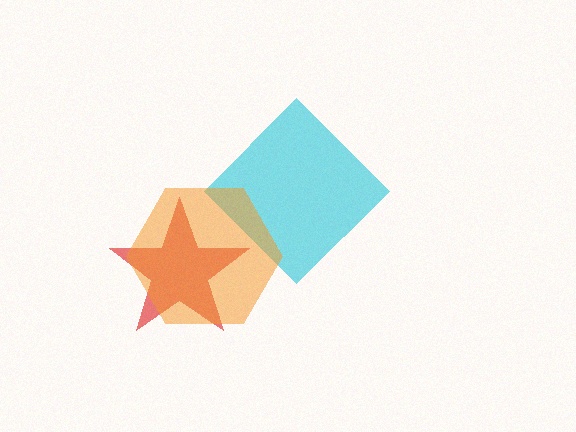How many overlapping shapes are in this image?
There are 3 overlapping shapes in the image.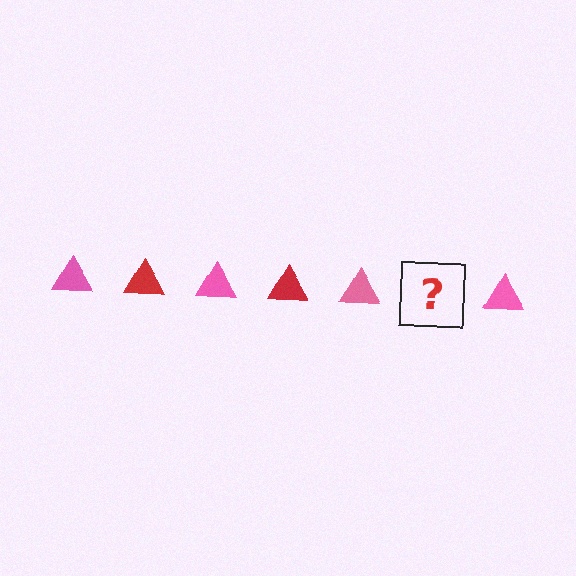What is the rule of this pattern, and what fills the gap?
The rule is that the pattern cycles through pink, red triangles. The gap should be filled with a red triangle.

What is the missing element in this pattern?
The missing element is a red triangle.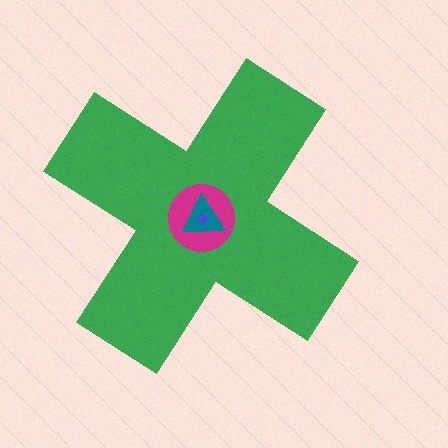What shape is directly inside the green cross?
The magenta circle.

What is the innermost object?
The blue diamond.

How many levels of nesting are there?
4.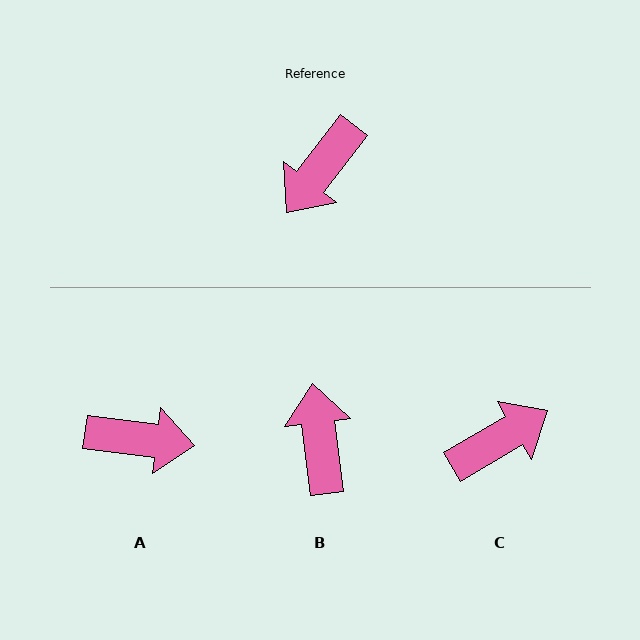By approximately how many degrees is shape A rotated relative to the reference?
Approximately 120 degrees counter-clockwise.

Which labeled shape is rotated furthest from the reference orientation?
C, about 158 degrees away.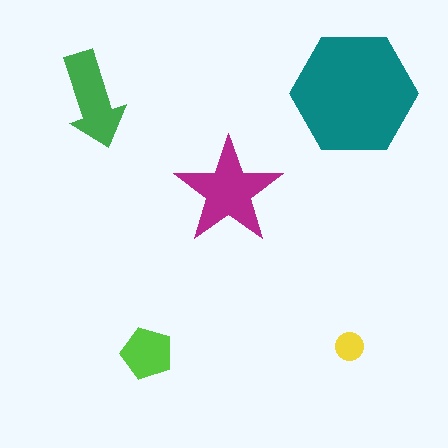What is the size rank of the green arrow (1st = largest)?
3rd.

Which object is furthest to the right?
The teal hexagon is rightmost.